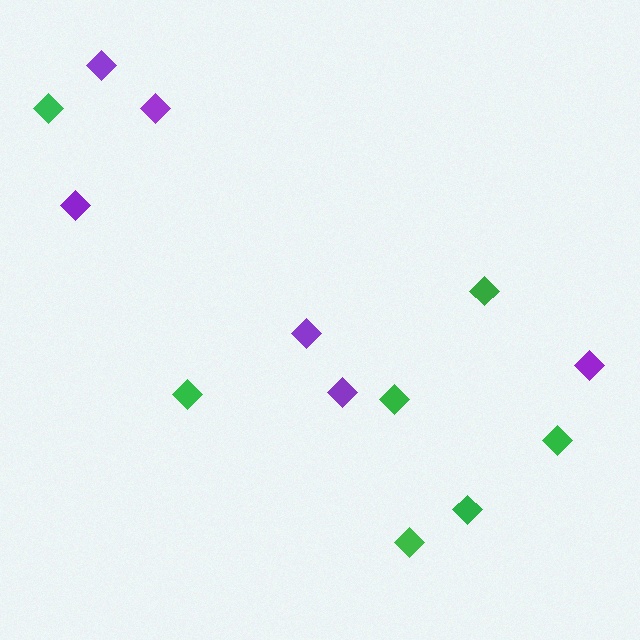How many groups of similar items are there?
There are 2 groups: one group of purple diamonds (6) and one group of green diamonds (7).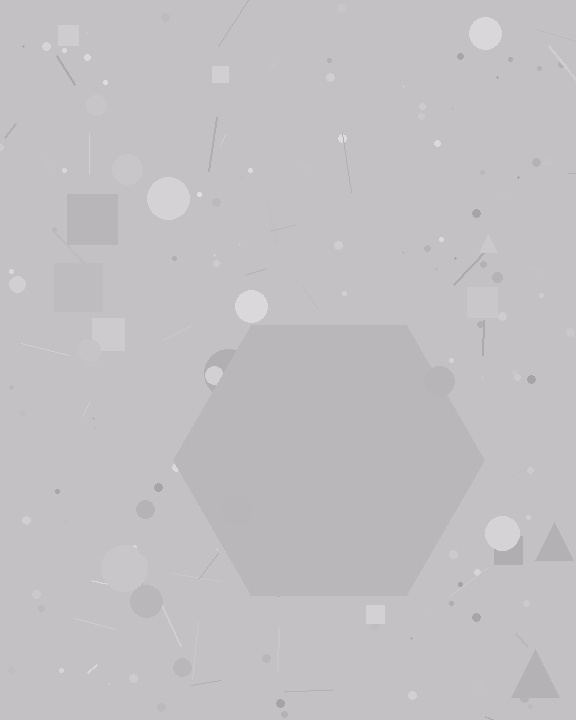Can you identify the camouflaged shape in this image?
The camouflaged shape is a hexagon.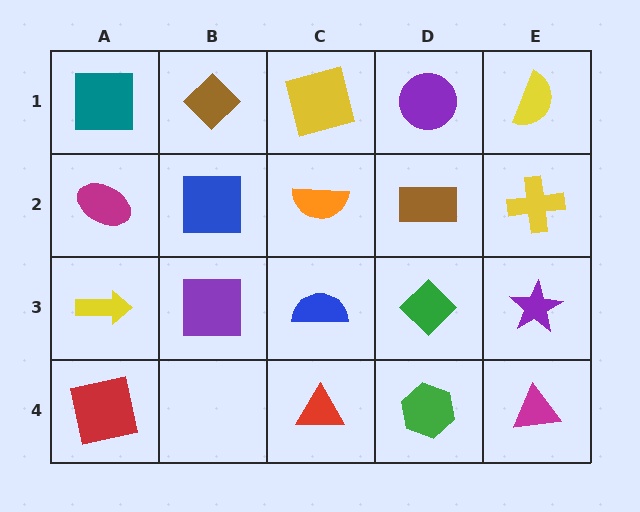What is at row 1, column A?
A teal square.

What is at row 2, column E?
A yellow cross.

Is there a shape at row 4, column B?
No, that cell is empty.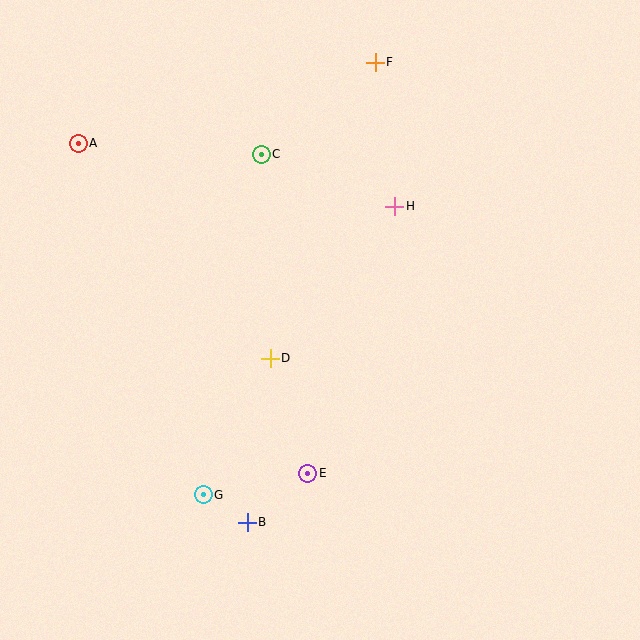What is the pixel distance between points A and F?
The distance between A and F is 308 pixels.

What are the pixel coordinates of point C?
Point C is at (261, 154).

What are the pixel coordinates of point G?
Point G is at (203, 495).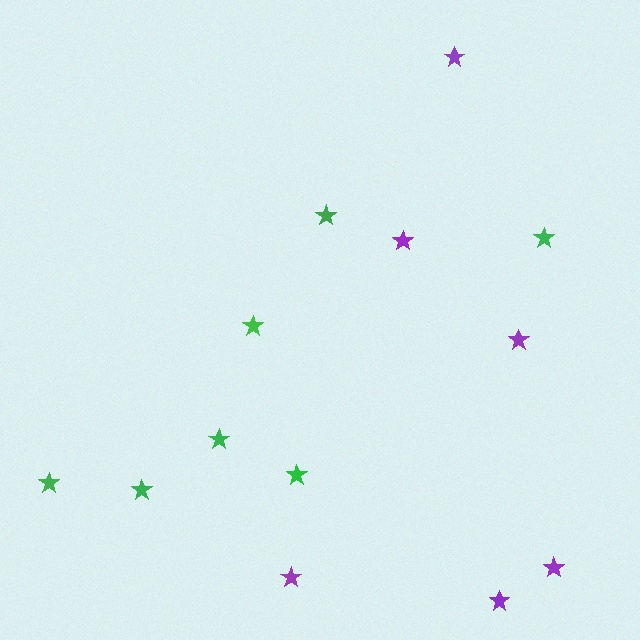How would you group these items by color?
There are 2 groups: one group of green stars (7) and one group of purple stars (6).